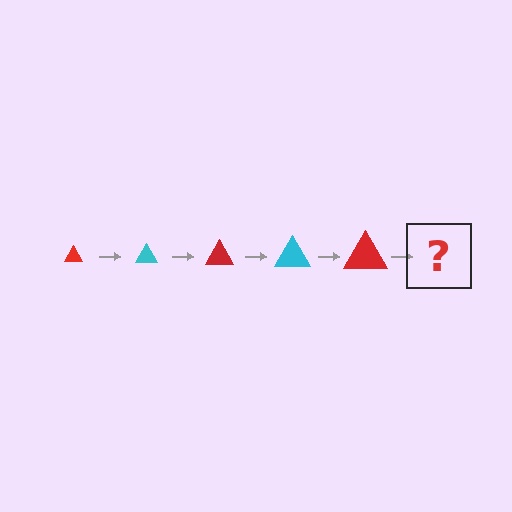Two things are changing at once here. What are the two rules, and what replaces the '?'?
The two rules are that the triangle grows larger each step and the color cycles through red and cyan. The '?' should be a cyan triangle, larger than the previous one.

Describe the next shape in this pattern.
It should be a cyan triangle, larger than the previous one.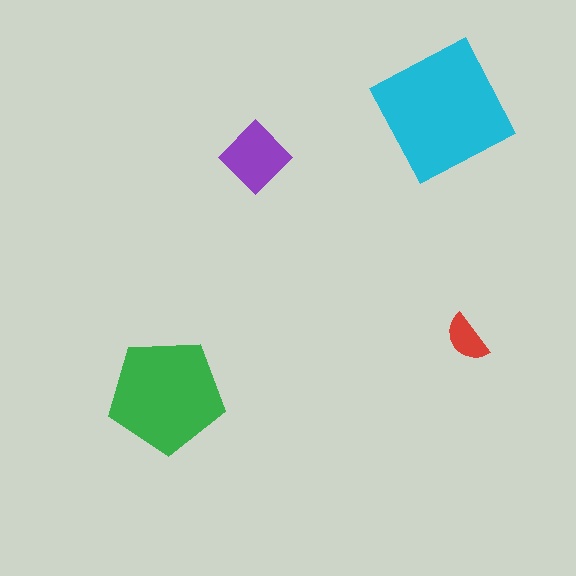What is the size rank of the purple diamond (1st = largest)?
3rd.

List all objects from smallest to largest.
The red semicircle, the purple diamond, the green pentagon, the cyan square.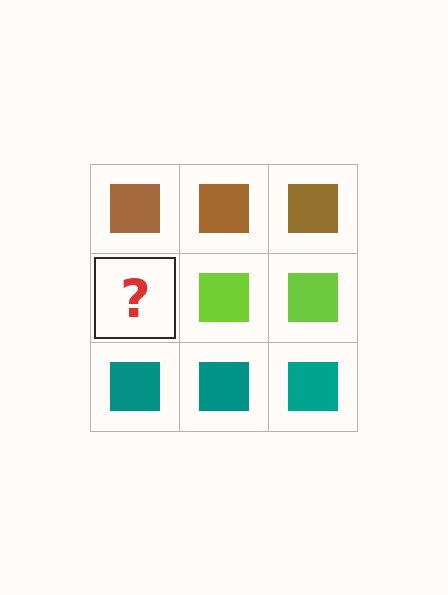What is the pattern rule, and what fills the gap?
The rule is that each row has a consistent color. The gap should be filled with a lime square.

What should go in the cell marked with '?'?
The missing cell should contain a lime square.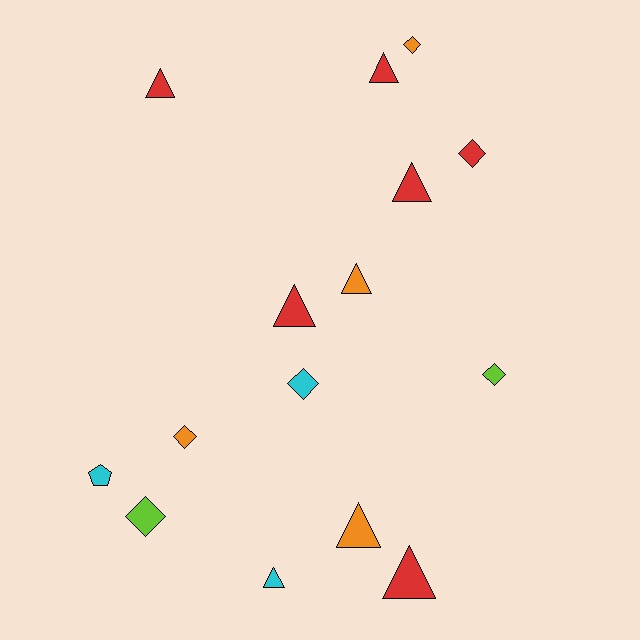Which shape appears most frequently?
Triangle, with 8 objects.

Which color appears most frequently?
Red, with 6 objects.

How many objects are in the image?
There are 15 objects.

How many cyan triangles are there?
There is 1 cyan triangle.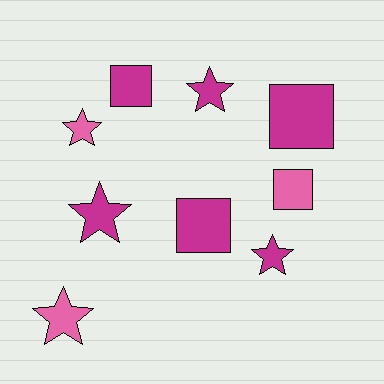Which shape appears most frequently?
Star, with 5 objects.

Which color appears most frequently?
Magenta, with 6 objects.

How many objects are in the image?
There are 9 objects.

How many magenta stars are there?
There are 3 magenta stars.